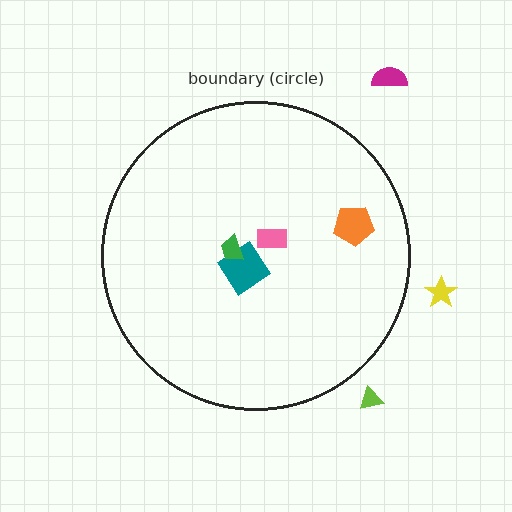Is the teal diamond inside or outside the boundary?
Inside.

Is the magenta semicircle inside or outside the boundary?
Outside.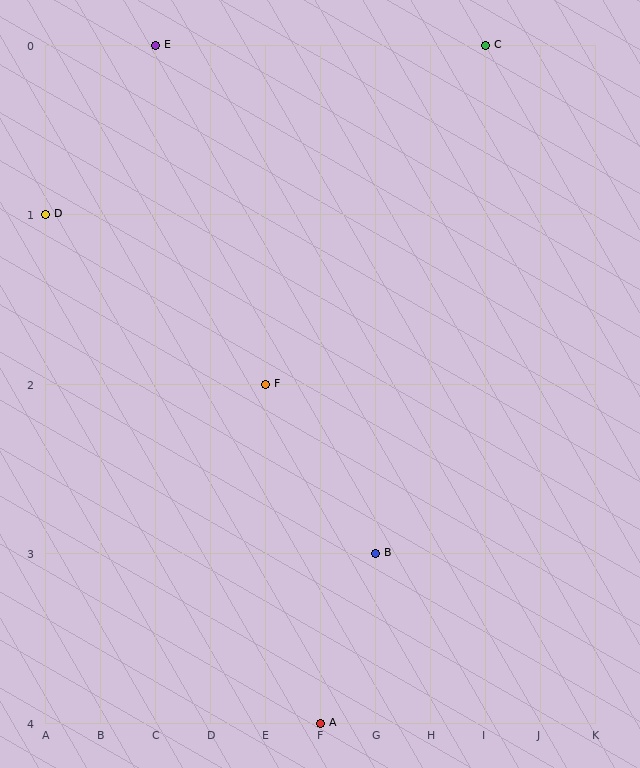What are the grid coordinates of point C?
Point C is at grid coordinates (I, 0).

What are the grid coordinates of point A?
Point A is at grid coordinates (F, 4).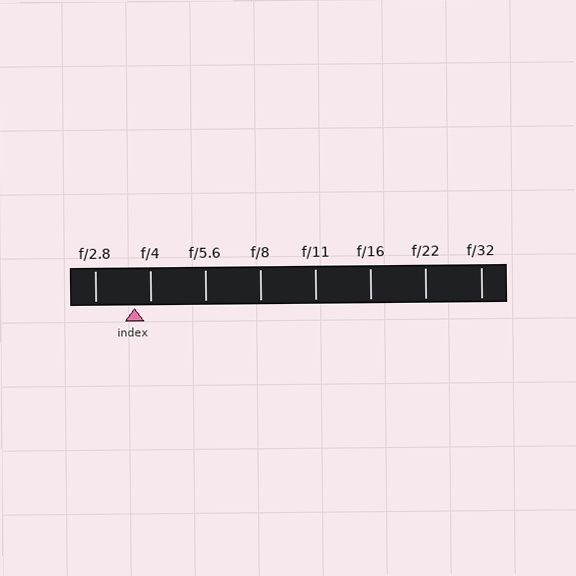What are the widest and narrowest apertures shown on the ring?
The widest aperture shown is f/2.8 and the narrowest is f/32.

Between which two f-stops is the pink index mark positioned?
The index mark is between f/2.8 and f/4.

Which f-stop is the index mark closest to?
The index mark is closest to f/4.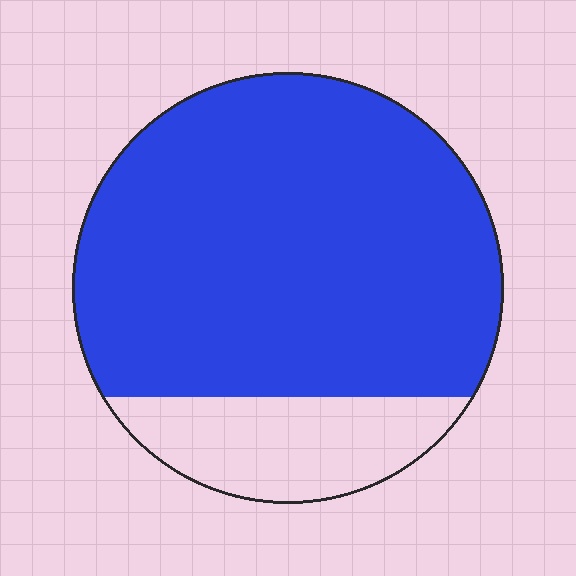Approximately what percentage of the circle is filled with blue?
Approximately 80%.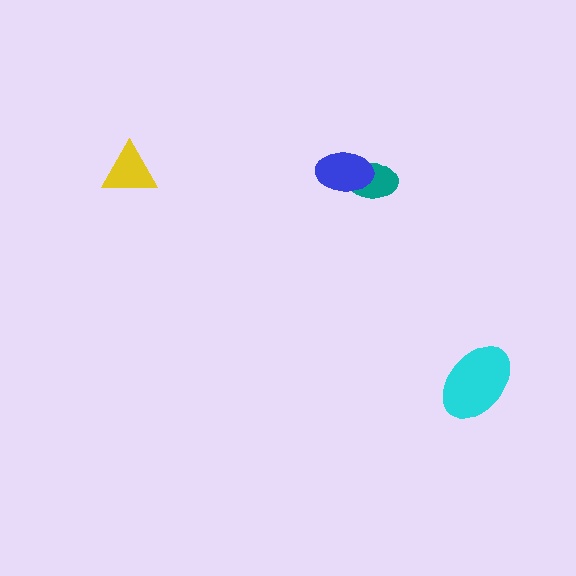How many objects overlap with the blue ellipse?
1 object overlaps with the blue ellipse.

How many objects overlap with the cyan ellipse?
0 objects overlap with the cyan ellipse.